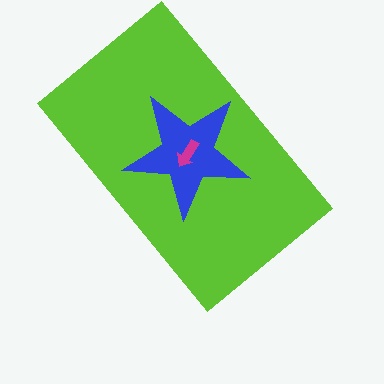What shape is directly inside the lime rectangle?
The blue star.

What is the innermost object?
The magenta arrow.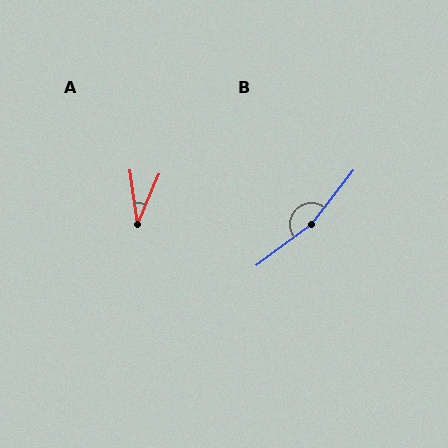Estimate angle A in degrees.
Approximately 30 degrees.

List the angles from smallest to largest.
A (30°), B (165°).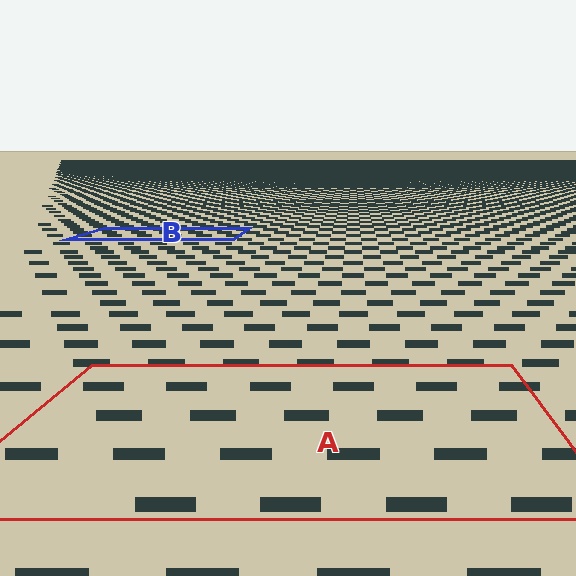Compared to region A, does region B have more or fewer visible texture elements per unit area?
Region B has more texture elements per unit area — they are packed more densely because it is farther away.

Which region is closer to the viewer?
Region A is closer. The texture elements there are larger and more spread out.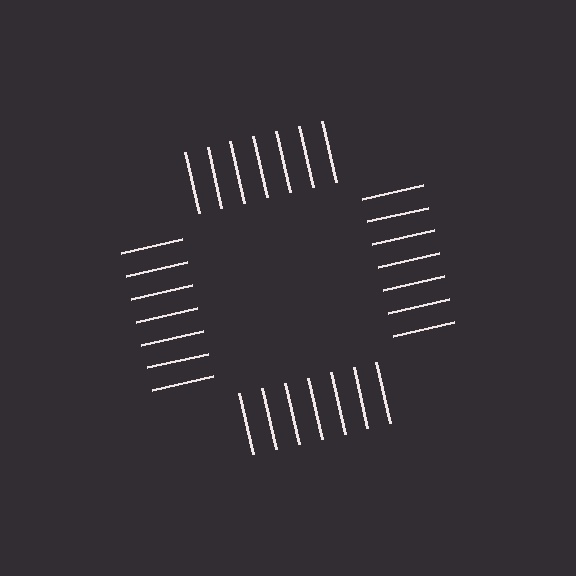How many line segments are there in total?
28 — 7 along each of the 4 edges.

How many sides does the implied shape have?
4 sides — the line-ends trace a square.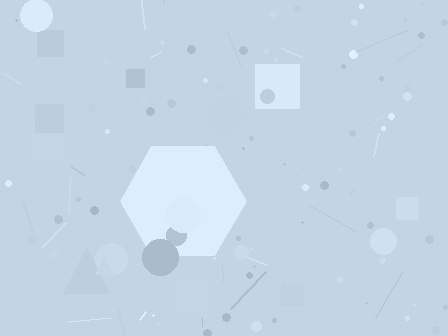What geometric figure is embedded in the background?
A hexagon is embedded in the background.